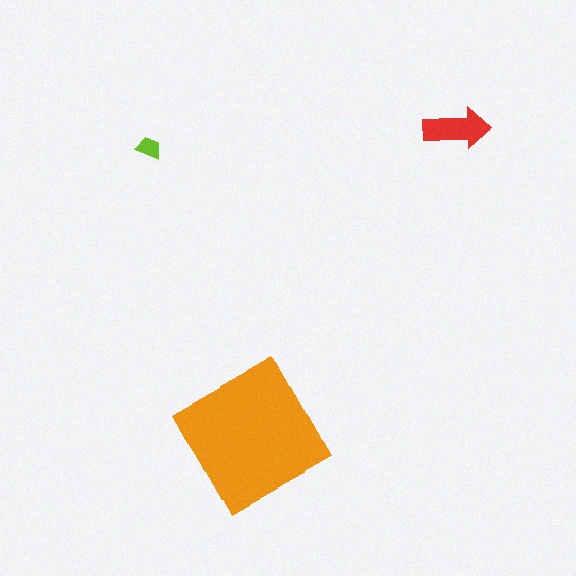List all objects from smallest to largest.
The lime trapezoid, the red arrow, the orange square.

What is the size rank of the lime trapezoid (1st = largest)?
3rd.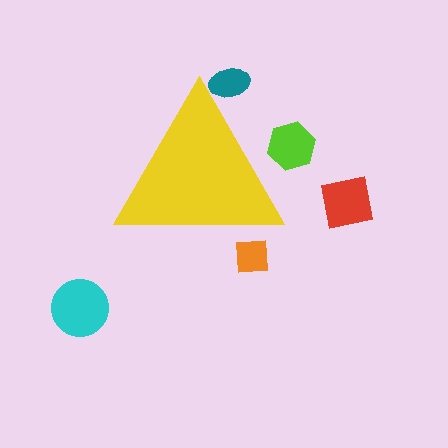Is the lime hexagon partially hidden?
Yes, the lime hexagon is partially hidden behind the yellow triangle.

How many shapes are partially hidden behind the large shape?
3 shapes are partially hidden.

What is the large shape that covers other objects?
A yellow triangle.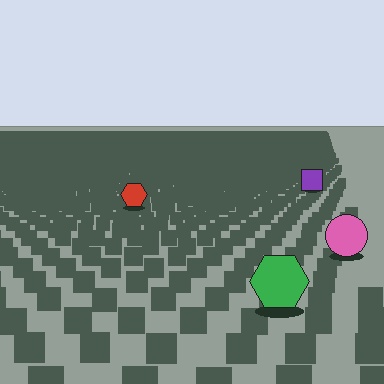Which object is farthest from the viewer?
The purple square is farthest from the viewer. It appears smaller and the ground texture around it is denser.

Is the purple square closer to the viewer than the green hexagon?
No. The green hexagon is closer — you can tell from the texture gradient: the ground texture is coarser near it.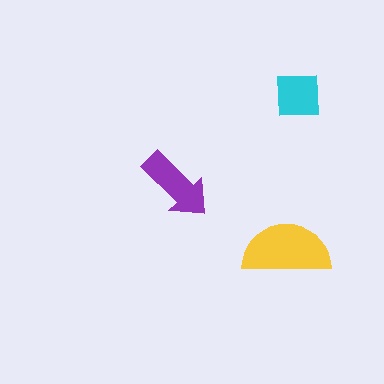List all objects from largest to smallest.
The yellow semicircle, the purple arrow, the cyan square.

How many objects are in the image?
There are 3 objects in the image.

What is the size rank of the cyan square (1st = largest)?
3rd.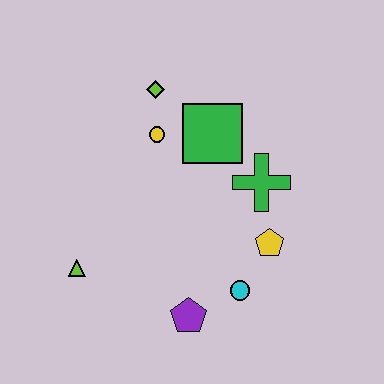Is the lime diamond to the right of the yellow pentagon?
No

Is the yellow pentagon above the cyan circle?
Yes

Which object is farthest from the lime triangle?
The green cross is farthest from the lime triangle.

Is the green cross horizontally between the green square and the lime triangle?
No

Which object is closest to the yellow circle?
The lime diamond is closest to the yellow circle.